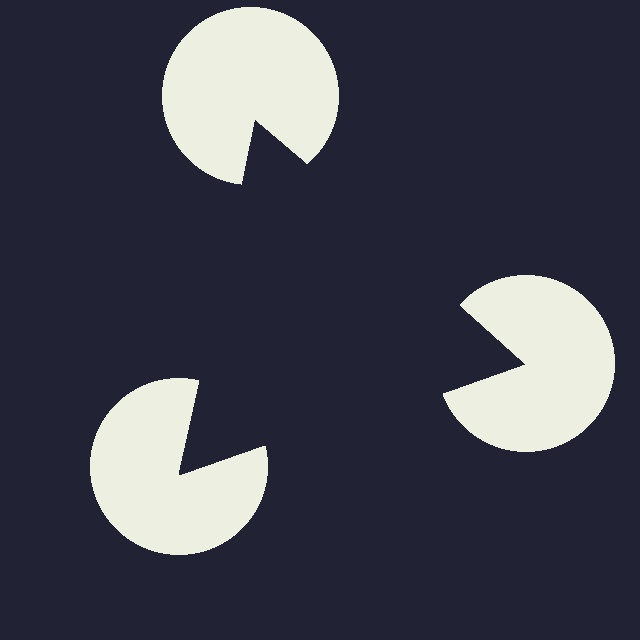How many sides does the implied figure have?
3 sides.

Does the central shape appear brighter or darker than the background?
It typically appears slightly darker than the background, even though no actual brightness change is drawn.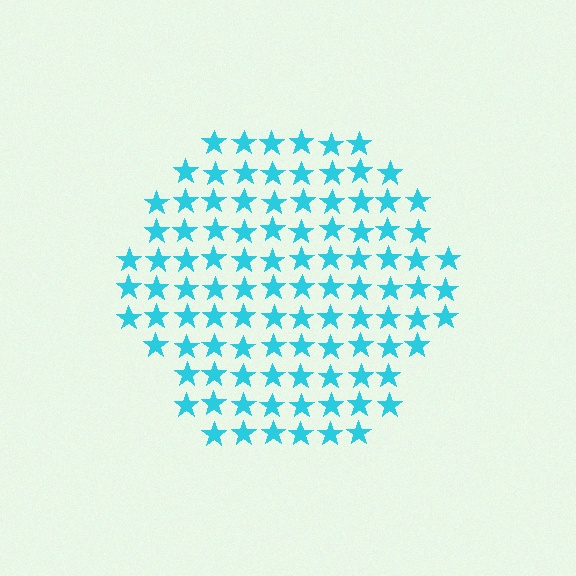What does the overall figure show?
The overall figure shows a hexagon.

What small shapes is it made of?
It is made of small stars.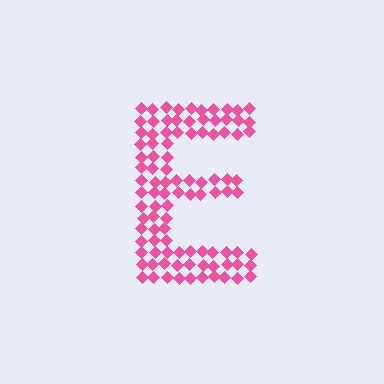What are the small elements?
The small elements are diamonds.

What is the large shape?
The large shape is the letter E.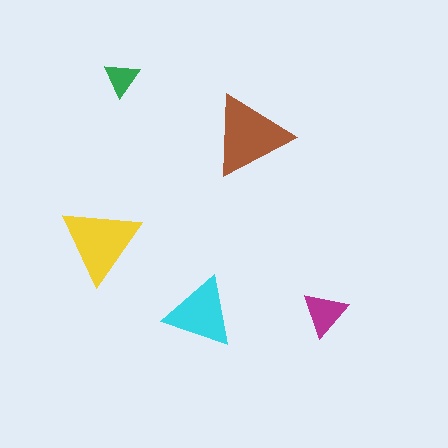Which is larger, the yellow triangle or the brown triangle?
The brown one.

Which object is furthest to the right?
The magenta triangle is rightmost.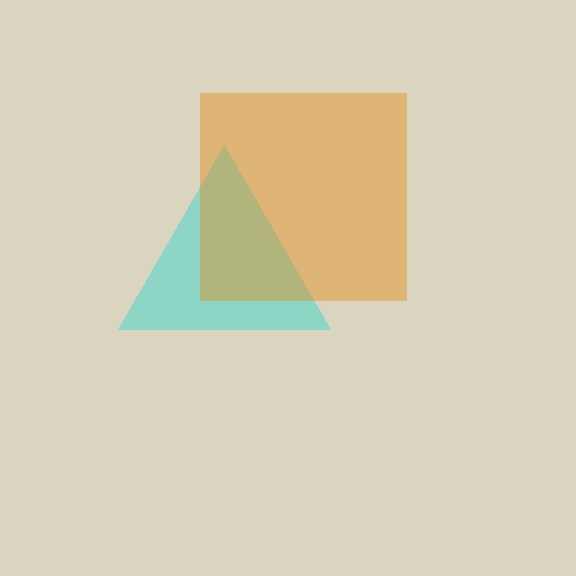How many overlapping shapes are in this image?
There are 2 overlapping shapes in the image.